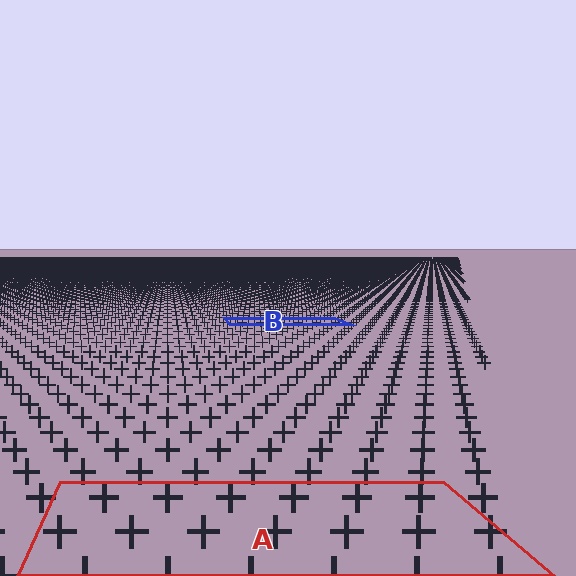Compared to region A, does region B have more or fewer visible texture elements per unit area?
Region B has more texture elements per unit area — they are packed more densely because it is farther away.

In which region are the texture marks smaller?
The texture marks are smaller in region B, because it is farther away.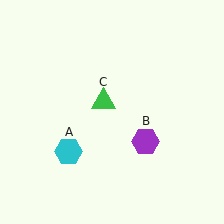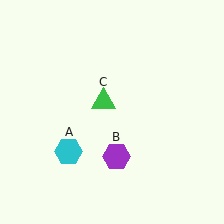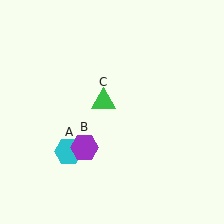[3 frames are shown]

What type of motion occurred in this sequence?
The purple hexagon (object B) rotated clockwise around the center of the scene.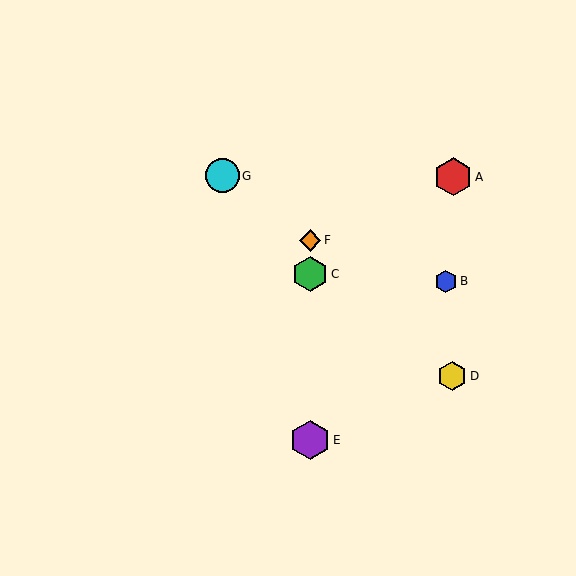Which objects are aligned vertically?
Objects C, E, F are aligned vertically.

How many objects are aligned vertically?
3 objects (C, E, F) are aligned vertically.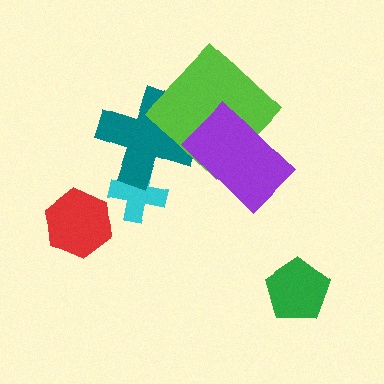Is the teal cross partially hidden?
Yes, it is partially covered by another shape.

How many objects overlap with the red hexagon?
0 objects overlap with the red hexagon.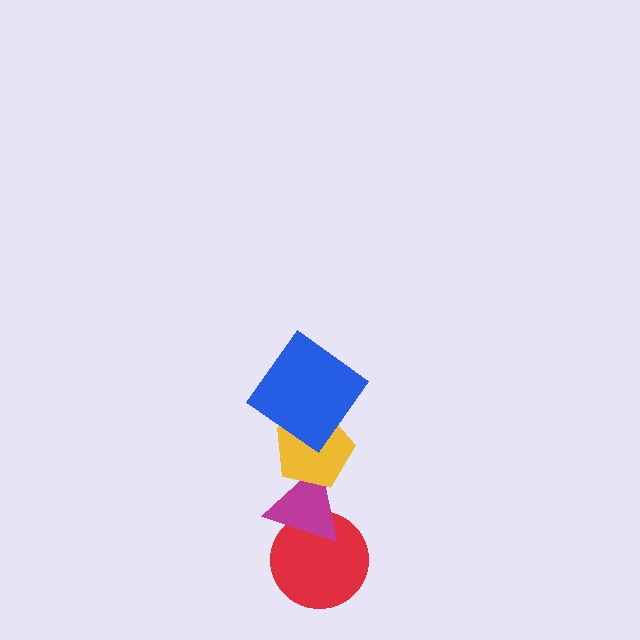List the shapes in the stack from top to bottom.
From top to bottom: the blue diamond, the yellow pentagon, the magenta triangle, the red circle.